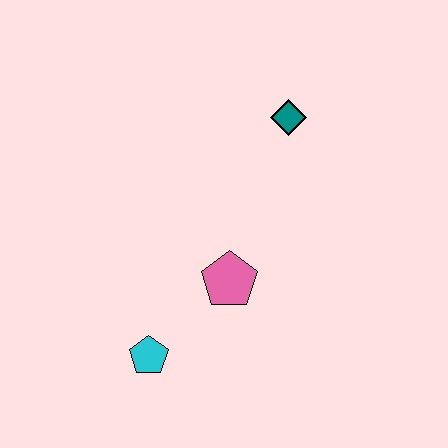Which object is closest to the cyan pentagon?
The pink pentagon is closest to the cyan pentagon.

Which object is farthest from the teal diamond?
The cyan pentagon is farthest from the teal diamond.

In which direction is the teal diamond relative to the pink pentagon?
The teal diamond is above the pink pentagon.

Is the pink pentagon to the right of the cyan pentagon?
Yes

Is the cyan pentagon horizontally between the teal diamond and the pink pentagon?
No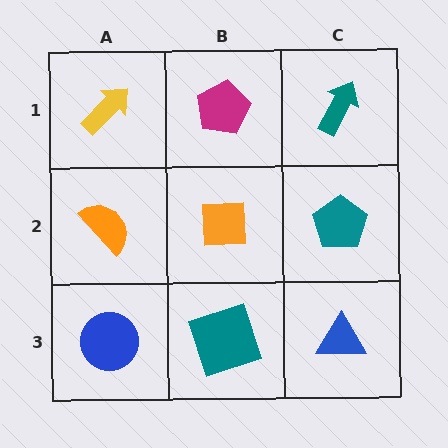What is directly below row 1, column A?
An orange semicircle.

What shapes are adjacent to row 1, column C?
A teal pentagon (row 2, column C), a magenta pentagon (row 1, column B).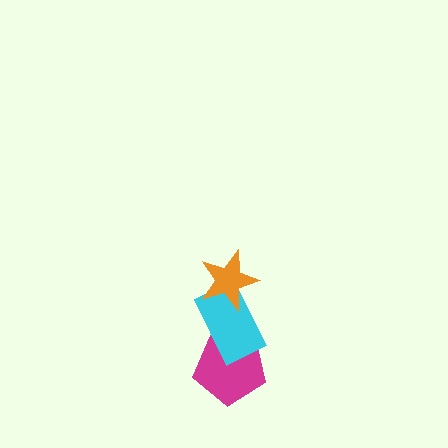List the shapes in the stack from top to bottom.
From top to bottom: the orange star, the cyan rectangle, the magenta pentagon.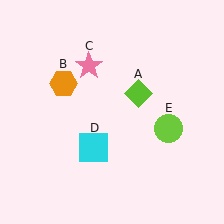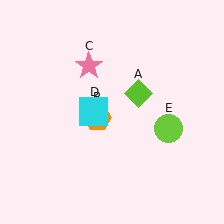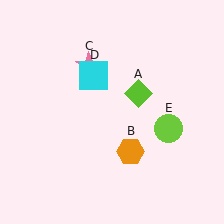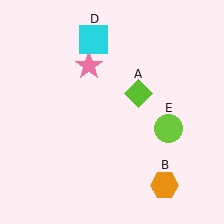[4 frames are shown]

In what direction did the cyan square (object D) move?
The cyan square (object D) moved up.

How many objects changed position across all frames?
2 objects changed position: orange hexagon (object B), cyan square (object D).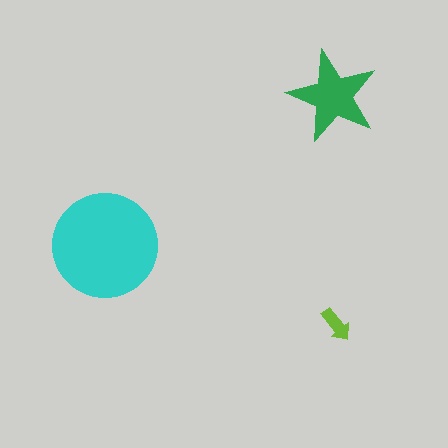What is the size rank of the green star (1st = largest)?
2nd.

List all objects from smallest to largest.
The lime arrow, the green star, the cyan circle.